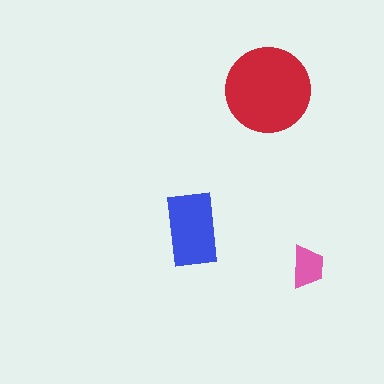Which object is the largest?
The red circle.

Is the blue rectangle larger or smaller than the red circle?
Smaller.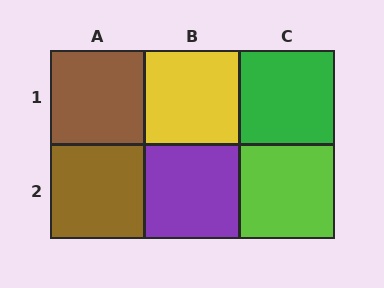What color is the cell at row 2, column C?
Lime.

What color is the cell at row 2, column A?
Brown.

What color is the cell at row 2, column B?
Purple.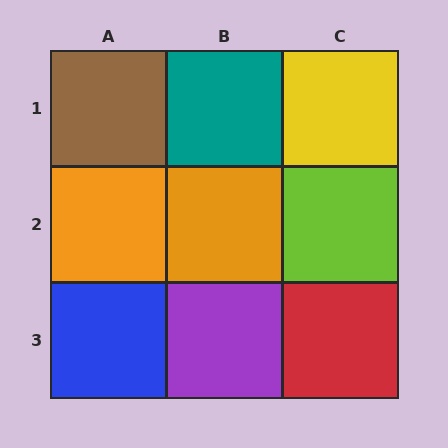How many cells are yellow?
1 cell is yellow.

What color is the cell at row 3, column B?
Purple.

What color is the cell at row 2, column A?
Orange.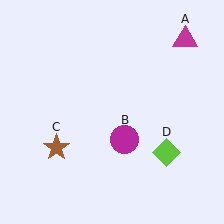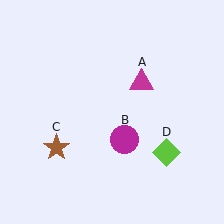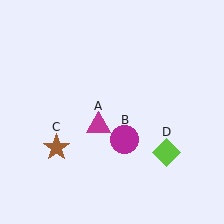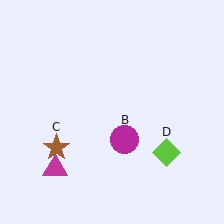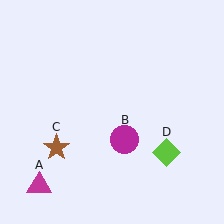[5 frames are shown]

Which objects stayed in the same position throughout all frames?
Magenta circle (object B) and brown star (object C) and lime diamond (object D) remained stationary.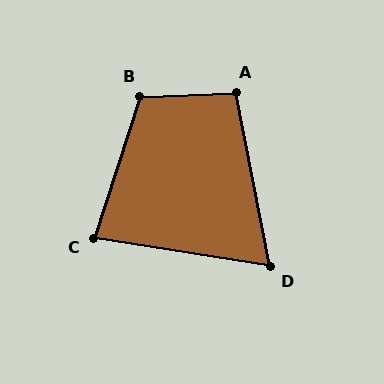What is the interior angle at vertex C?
Approximately 81 degrees (acute).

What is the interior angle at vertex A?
Approximately 99 degrees (obtuse).